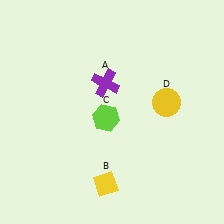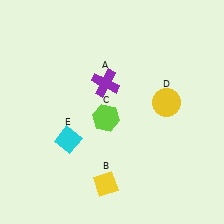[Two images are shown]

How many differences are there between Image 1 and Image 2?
There is 1 difference between the two images.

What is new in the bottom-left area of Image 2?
A cyan diamond (E) was added in the bottom-left area of Image 2.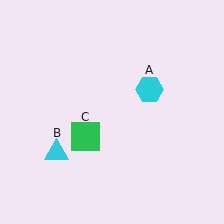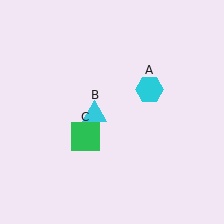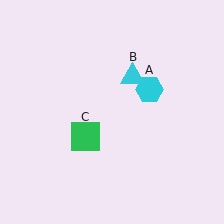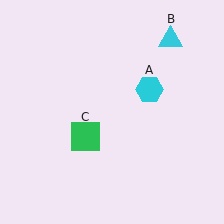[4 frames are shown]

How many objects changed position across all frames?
1 object changed position: cyan triangle (object B).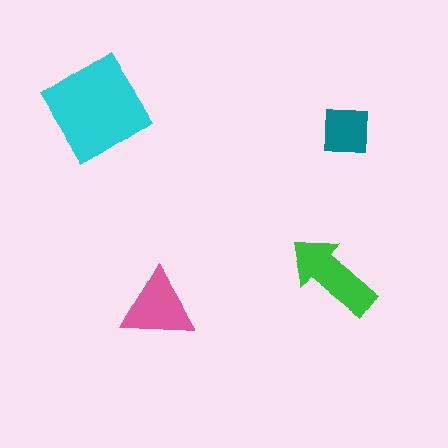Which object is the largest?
The cyan diamond.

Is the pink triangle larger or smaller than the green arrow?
Smaller.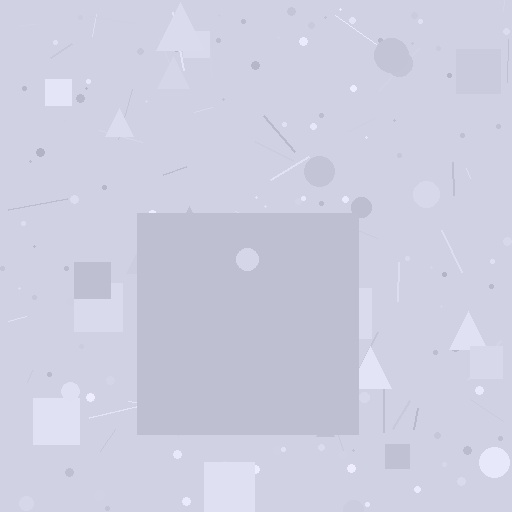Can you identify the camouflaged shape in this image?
The camouflaged shape is a square.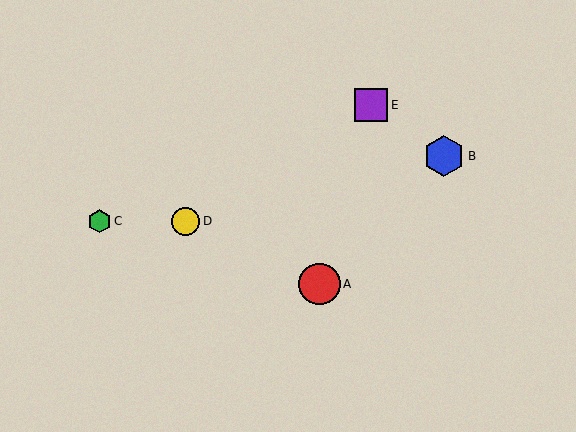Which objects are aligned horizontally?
Objects C, D are aligned horizontally.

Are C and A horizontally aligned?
No, C is at y≈221 and A is at y≈284.